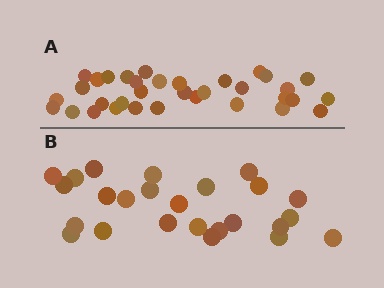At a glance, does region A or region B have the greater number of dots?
Region A (the top region) has more dots.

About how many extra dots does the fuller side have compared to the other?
Region A has roughly 8 or so more dots than region B.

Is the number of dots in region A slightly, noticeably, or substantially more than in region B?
Region A has noticeably more, but not dramatically so. The ratio is roughly 1.4 to 1.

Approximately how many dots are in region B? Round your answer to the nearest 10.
About 20 dots. (The exact count is 25, which rounds to 20.)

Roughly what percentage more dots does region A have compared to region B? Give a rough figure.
About 35% more.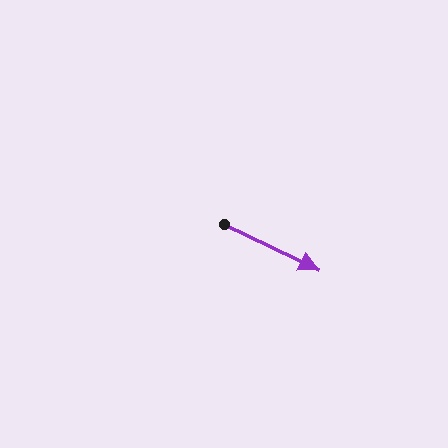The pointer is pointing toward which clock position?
Roughly 4 o'clock.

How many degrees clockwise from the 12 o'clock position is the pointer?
Approximately 116 degrees.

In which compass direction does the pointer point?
Southeast.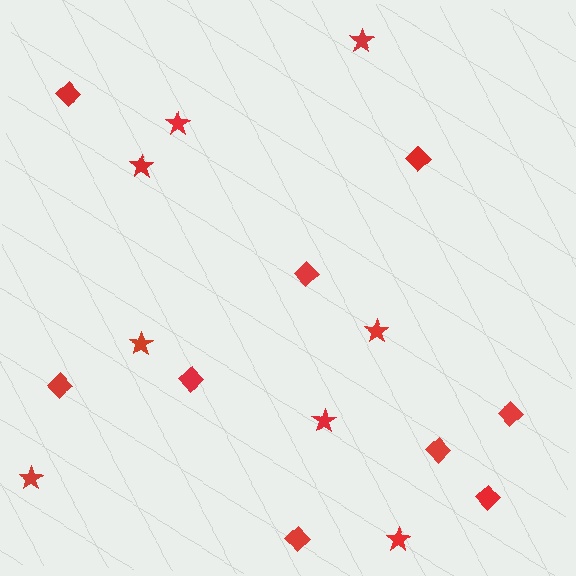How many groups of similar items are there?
There are 2 groups: one group of diamonds (9) and one group of stars (8).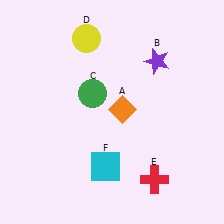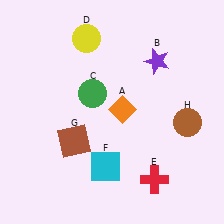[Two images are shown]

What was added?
A brown square (G), a brown circle (H) were added in Image 2.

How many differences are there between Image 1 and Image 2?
There are 2 differences between the two images.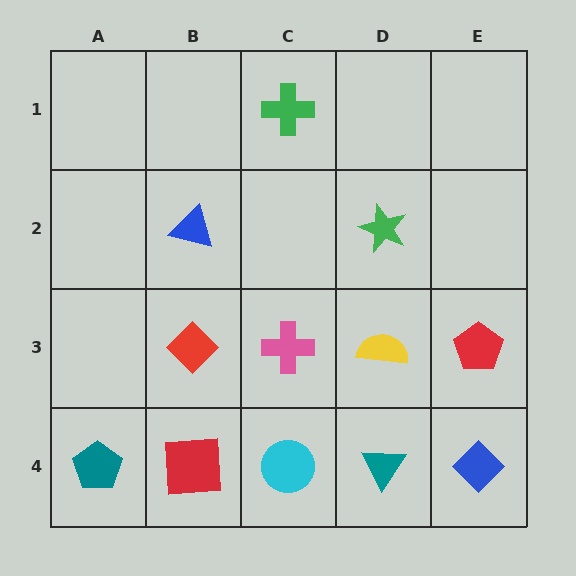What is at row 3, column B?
A red diamond.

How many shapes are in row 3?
4 shapes.